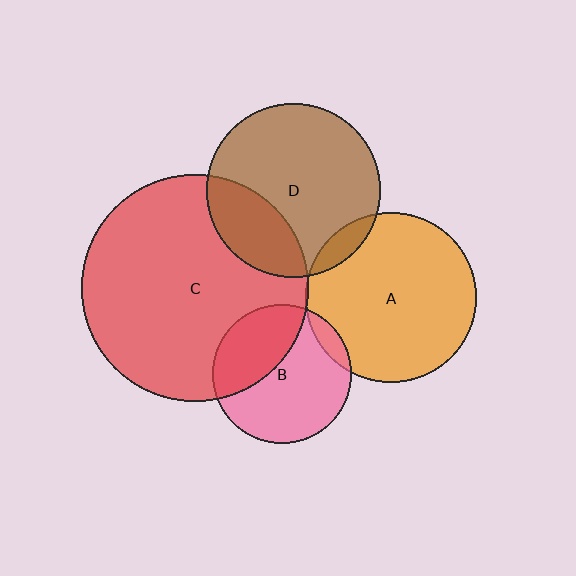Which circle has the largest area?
Circle C (red).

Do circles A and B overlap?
Yes.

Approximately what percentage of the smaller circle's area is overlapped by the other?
Approximately 5%.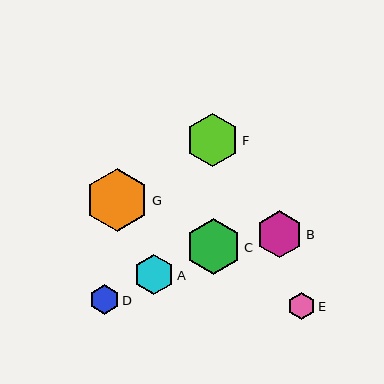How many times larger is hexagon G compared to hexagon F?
Hexagon G is approximately 1.2 times the size of hexagon F.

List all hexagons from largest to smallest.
From largest to smallest: G, C, F, B, A, D, E.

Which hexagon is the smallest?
Hexagon E is the smallest with a size of approximately 27 pixels.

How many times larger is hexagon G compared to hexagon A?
Hexagon G is approximately 1.6 times the size of hexagon A.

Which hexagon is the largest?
Hexagon G is the largest with a size of approximately 64 pixels.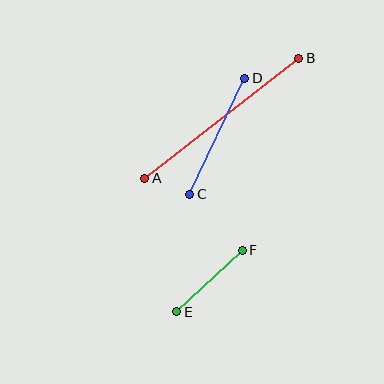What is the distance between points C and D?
The distance is approximately 128 pixels.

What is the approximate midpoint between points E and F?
The midpoint is at approximately (210, 281) pixels.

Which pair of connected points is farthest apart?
Points A and B are farthest apart.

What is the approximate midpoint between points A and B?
The midpoint is at approximately (222, 118) pixels.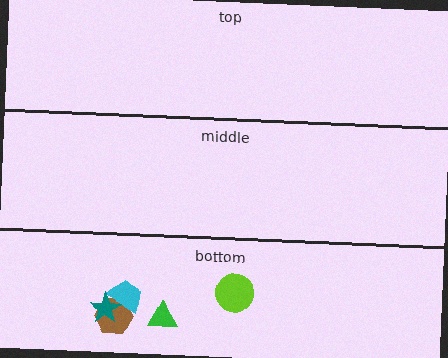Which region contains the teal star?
The bottom region.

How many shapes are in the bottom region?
5.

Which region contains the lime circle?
The bottom region.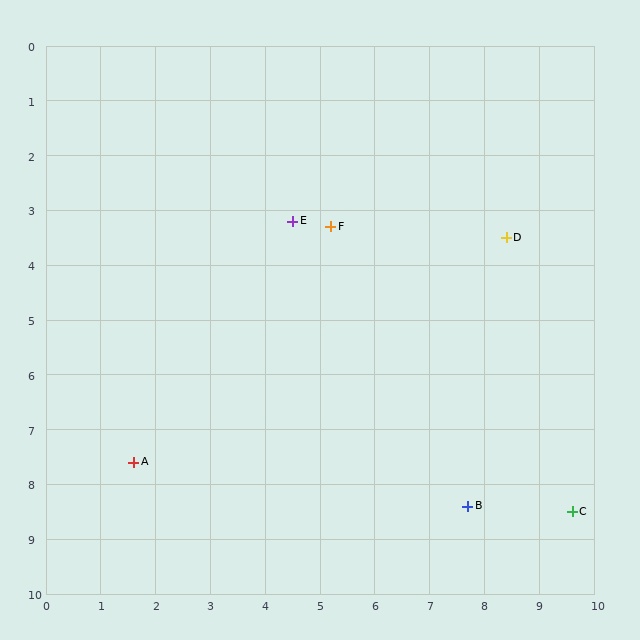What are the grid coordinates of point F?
Point F is at approximately (5.2, 3.3).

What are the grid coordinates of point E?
Point E is at approximately (4.5, 3.2).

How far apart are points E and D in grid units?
Points E and D are about 3.9 grid units apart.